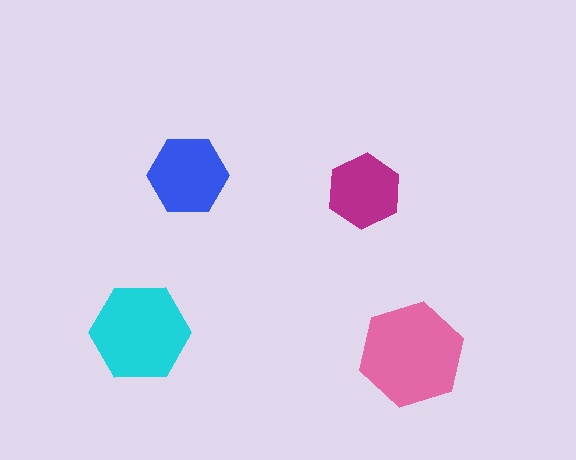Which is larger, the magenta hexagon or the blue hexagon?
The blue one.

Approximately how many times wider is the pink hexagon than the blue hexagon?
About 1.5 times wider.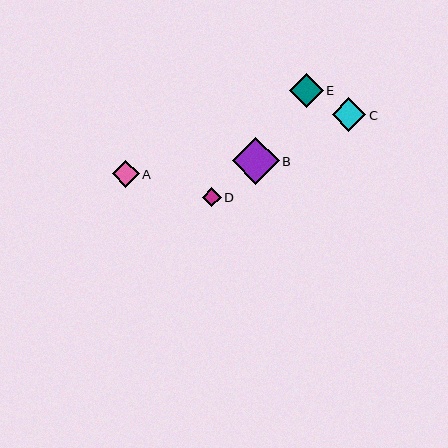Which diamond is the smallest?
Diamond D is the smallest with a size of approximately 19 pixels.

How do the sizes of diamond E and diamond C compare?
Diamond E and diamond C are approximately the same size.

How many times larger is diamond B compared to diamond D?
Diamond B is approximately 2.5 times the size of diamond D.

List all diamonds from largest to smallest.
From largest to smallest: B, E, C, A, D.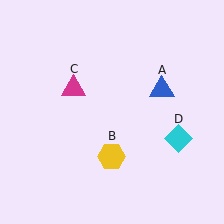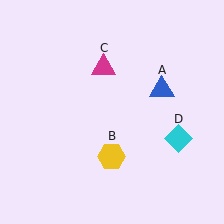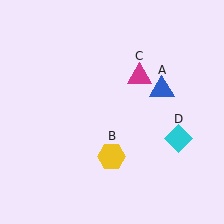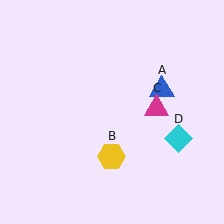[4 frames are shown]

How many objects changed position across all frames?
1 object changed position: magenta triangle (object C).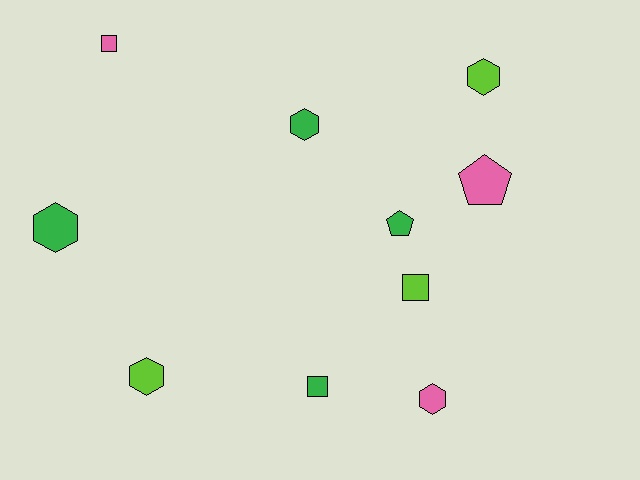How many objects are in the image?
There are 10 objects.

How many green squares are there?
There is 1 green square.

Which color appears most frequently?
Green, with 4 objects.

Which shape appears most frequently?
Hexagon, with 5 objects.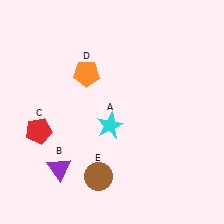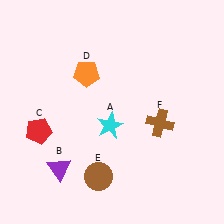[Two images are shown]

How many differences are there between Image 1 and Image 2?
There is 1 difference between the two images.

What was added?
A brown cross (F) was added in Image 2.